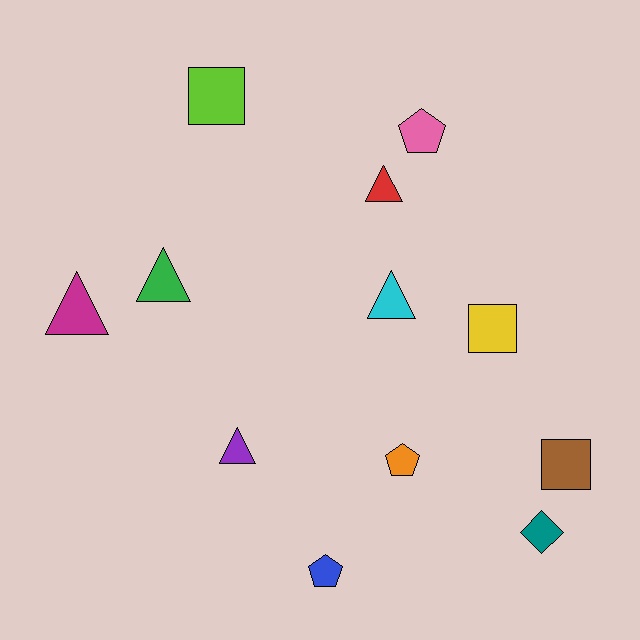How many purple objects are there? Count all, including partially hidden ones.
There is 1 purple object.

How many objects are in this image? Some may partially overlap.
There are 12 objects.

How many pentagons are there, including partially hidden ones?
There are 3 pentagons.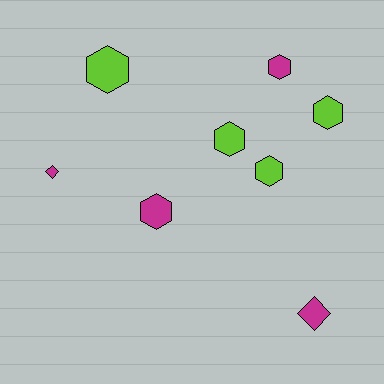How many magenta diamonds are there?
There are 2 magenta diamonds.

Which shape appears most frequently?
Hexagon, with 6 objects.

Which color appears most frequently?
Magenta, with 4 objects.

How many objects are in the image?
There are 8 objects.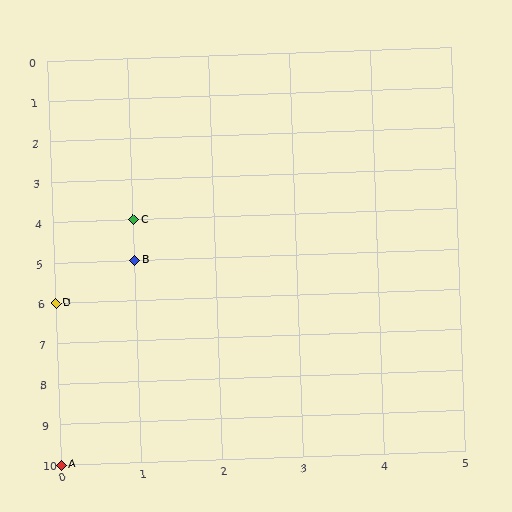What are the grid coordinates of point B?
Point B is at grid coordinates (1, 5).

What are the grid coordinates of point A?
Point A is at grid coordinates (0, 10).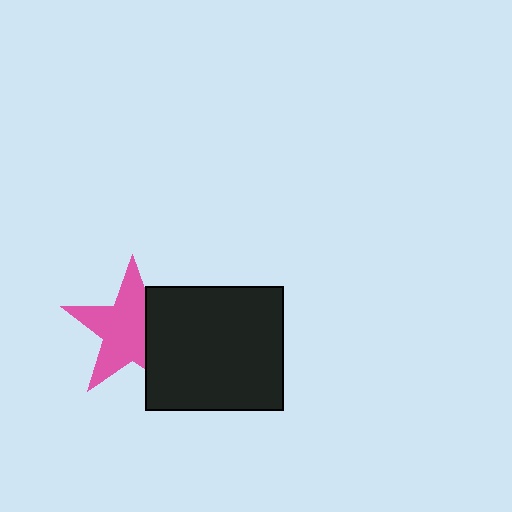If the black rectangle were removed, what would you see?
You would see the complete pink star.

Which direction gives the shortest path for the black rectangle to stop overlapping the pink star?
Moving right gives the shortest separation.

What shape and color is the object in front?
The object in front is a black rectangle.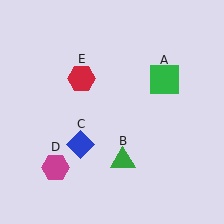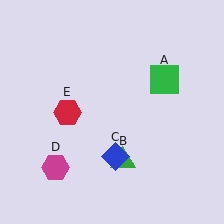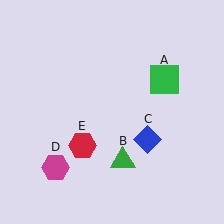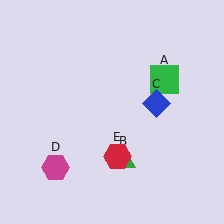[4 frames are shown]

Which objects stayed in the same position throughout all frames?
Green square (object A) and green triangle (object B) and magenta hexagon (object D) remained stationary.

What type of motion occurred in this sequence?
The blue diamond (object C), red hexagon (object E) rotated counterclockwise around the center of the scene.